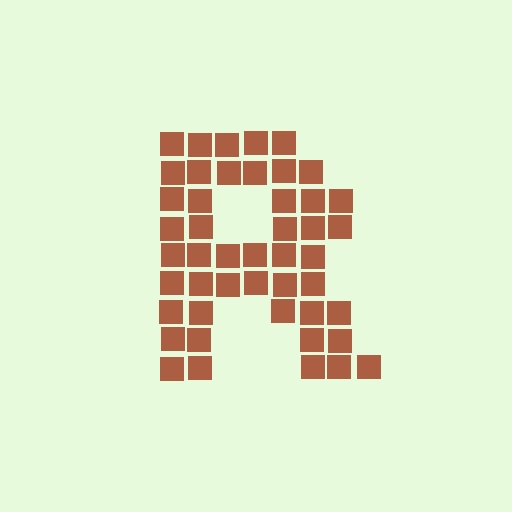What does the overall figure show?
The overall figure shows the letter R.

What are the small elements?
The small elements are squares.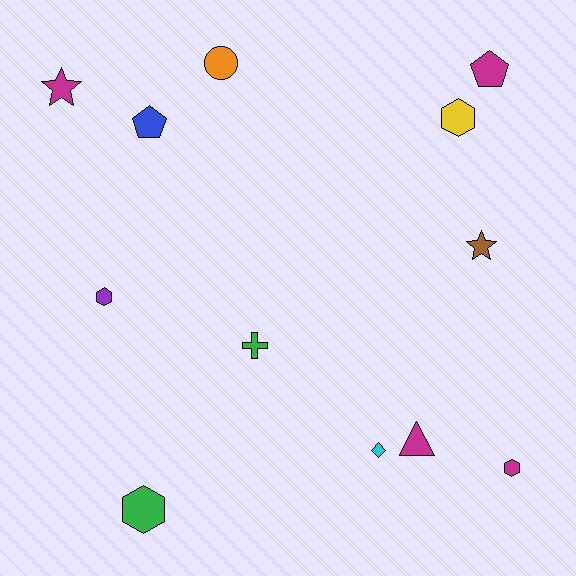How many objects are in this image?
There are 12 objects.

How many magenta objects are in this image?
There are 4 magenta objects.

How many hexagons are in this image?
There are 4 hexagons.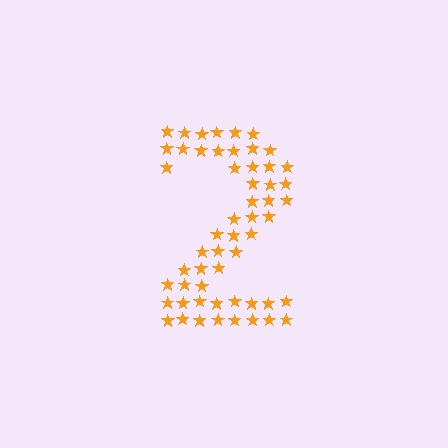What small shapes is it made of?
It is made of small stars.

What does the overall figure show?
The overall figure shows the digit 2.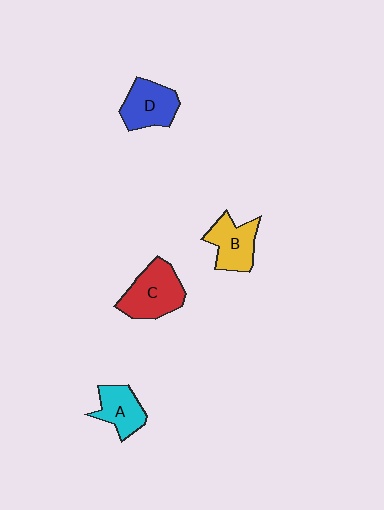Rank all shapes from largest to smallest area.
From largest to smallest: C (red), D (blue), B (yellow), A (cyan).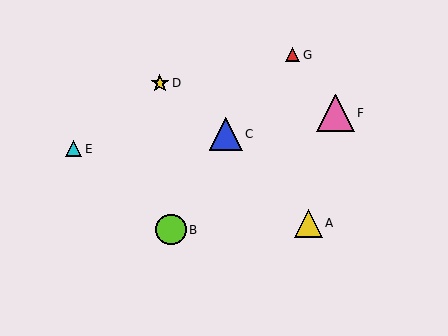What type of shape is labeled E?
Shape E is a cyan triangle.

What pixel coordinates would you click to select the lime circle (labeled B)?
Click at (171, 230) to select the lime circle B.